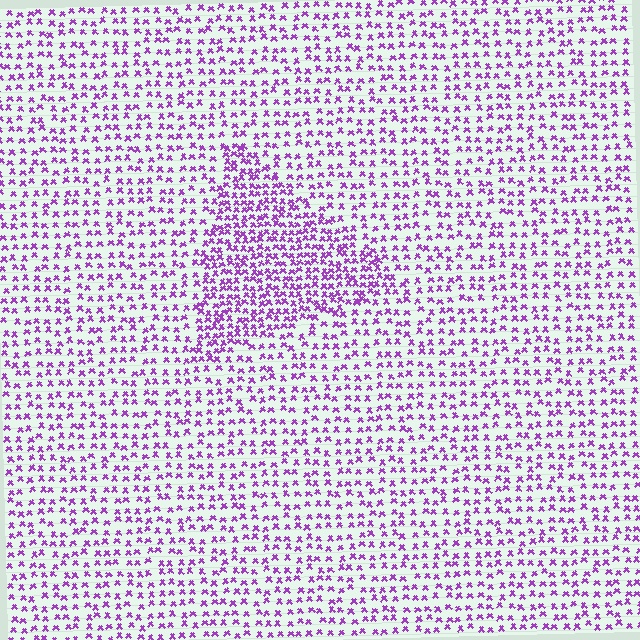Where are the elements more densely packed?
The elements are more densely packed inside the triangle boundary.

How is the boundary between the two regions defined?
The boundary is defined by a change in element density (approximately 1.8x ratio). All elements are the same color, size, and shape.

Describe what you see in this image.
The image contains small purple elements arranged at two different densities. A triangle-shaped region is visible where the elements are more densely packed than the surrounding area.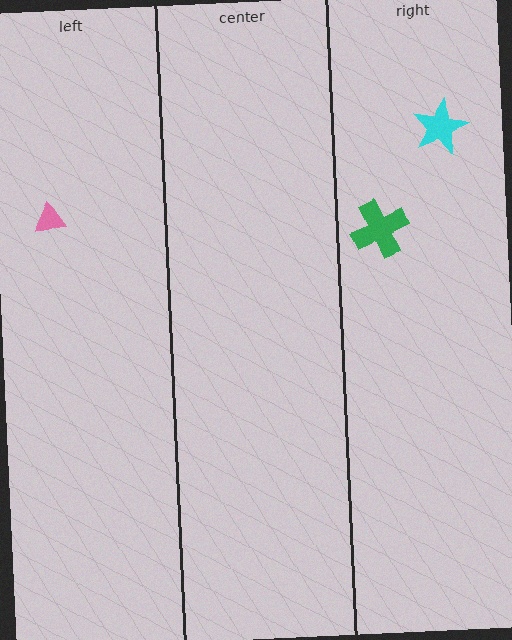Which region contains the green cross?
The right region.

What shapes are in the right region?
The green cross, the cyan star.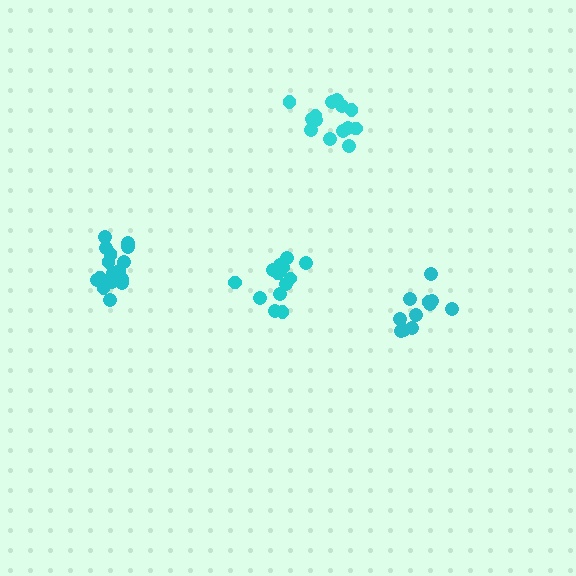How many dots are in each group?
Group 1: 17 dots, Group 2: 14 dots, Group 3: 14 dots, Group 4: 11 dots (56 total).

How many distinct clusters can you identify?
There are 4 distinct clusters.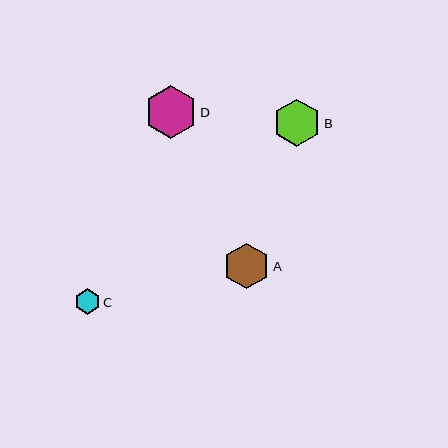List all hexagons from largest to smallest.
From largest to smallest: D, B, A, C.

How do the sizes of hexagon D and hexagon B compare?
Hexagon D and hexagon B are approximately the same size.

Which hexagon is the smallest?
Hexagon C is the smallest with a size of approximately 26 pixels.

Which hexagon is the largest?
Hexagon D is the largest with a size of approximately 52 pixels.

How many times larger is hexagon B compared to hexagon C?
Hexagon B is approximately 1.9 times the size of hexagon C.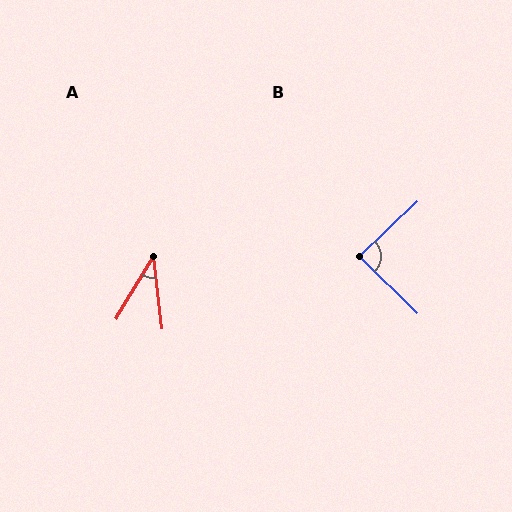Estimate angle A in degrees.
Approximately 37 degrees.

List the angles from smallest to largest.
A (37°), B (88°).